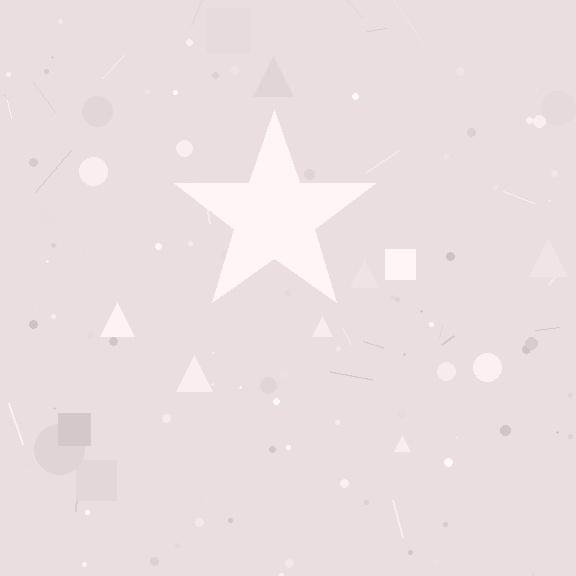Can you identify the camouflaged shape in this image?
The camouflaged shape is a star.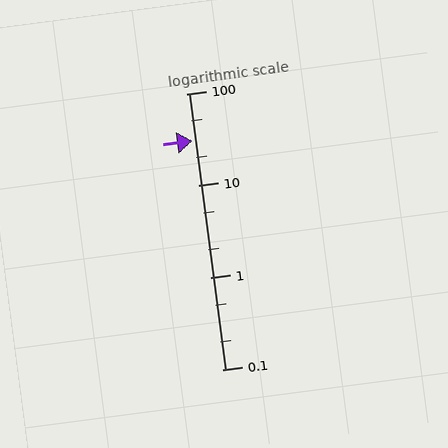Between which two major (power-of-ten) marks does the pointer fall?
The pointer is between 10 and 100.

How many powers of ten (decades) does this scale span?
The scale spans 3 decades, from 0.1 to 100.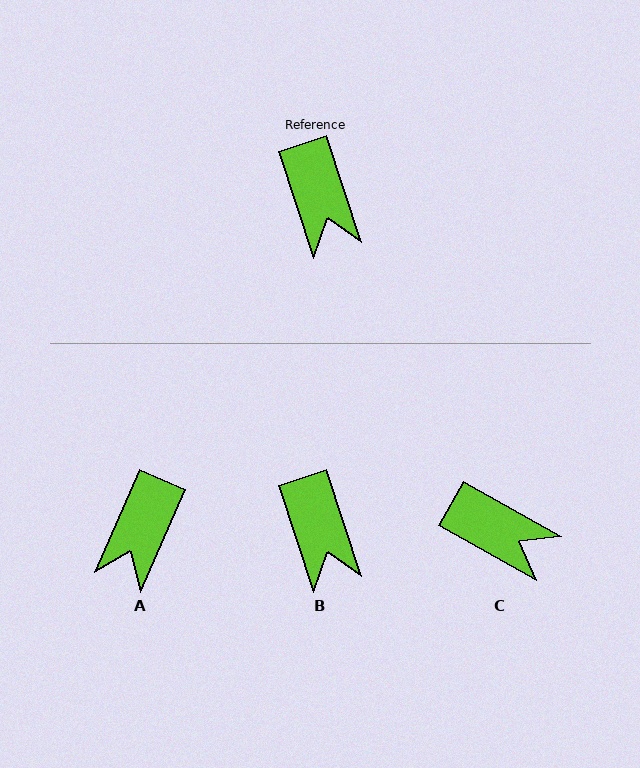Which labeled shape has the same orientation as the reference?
B.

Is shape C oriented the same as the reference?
No, it is off by about 42 degrees.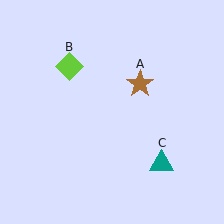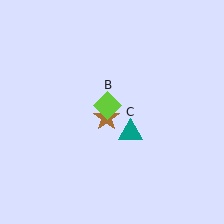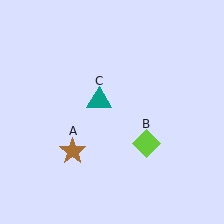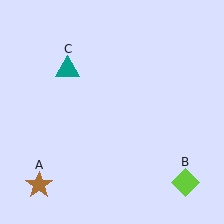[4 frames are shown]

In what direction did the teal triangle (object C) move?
The teal triangle (object C) moved up and to the left.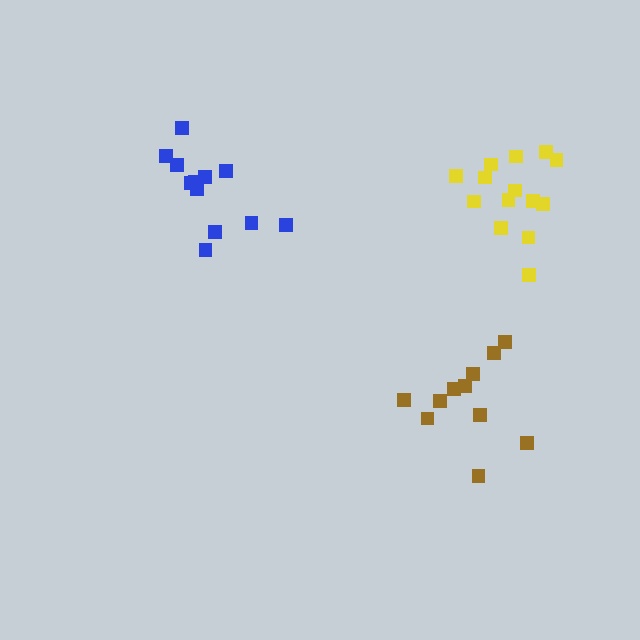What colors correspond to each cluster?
The clusters are colored: brown, blue, yellow.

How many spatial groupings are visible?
There are 3 spatial groupings.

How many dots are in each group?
Group 1: 11 dots, Group 2: 12 dots, Group 3: 14 dots (37 total).